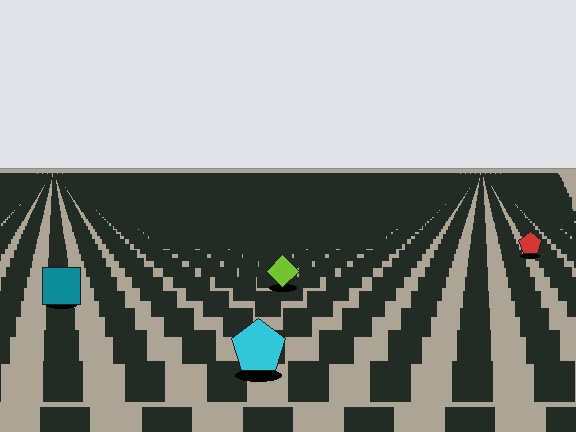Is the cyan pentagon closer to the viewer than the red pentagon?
Yes. The cyan pentagon is closer — you can tell from the texture gradient: the ground texture is coarser near it.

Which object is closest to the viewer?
The cyan pentagon is closest. The texture marks near it are larger and more spread out.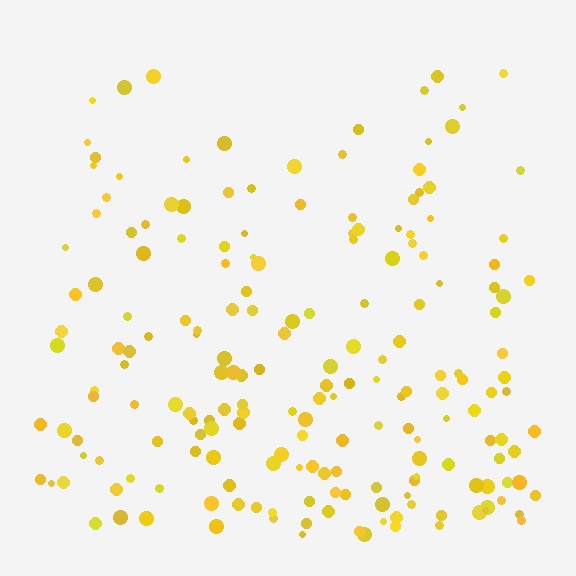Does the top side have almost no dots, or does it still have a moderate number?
Still a moderate number, just noticeably fewer than the bottom.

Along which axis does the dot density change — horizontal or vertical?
Vertical.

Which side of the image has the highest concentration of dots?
The bottom.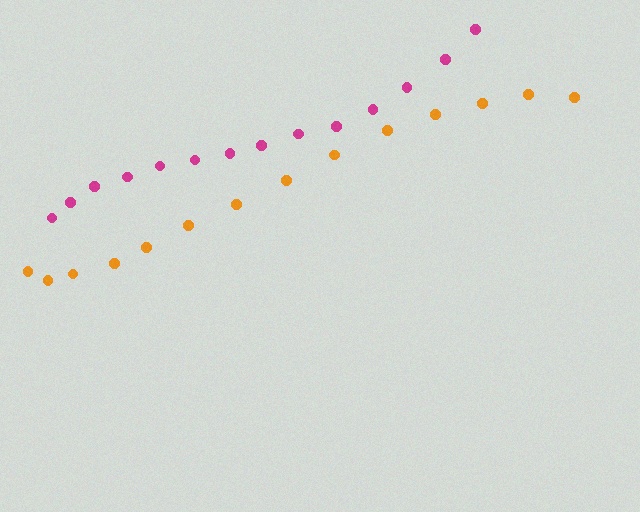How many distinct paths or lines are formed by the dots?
There are 2 distinct paths.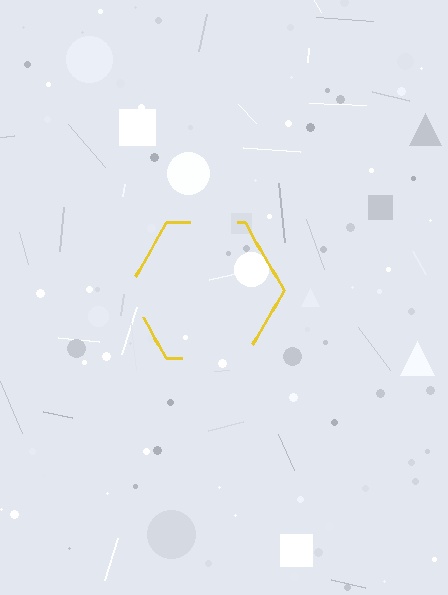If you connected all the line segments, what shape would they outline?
They would outline a hexagon.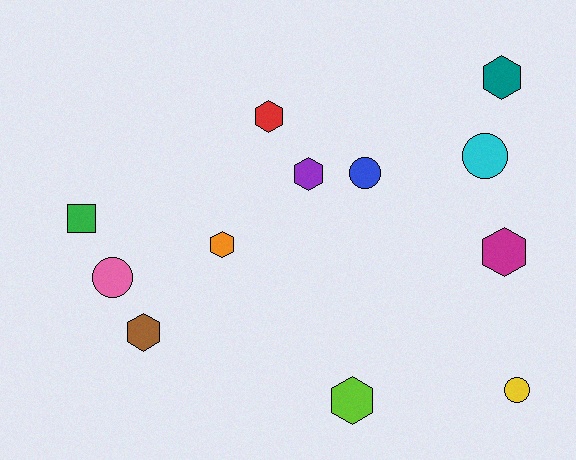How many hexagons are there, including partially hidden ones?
There are 7 hexagons.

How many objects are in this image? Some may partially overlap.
There are 12 objects.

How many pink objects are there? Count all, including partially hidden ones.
There is 1 pink object.